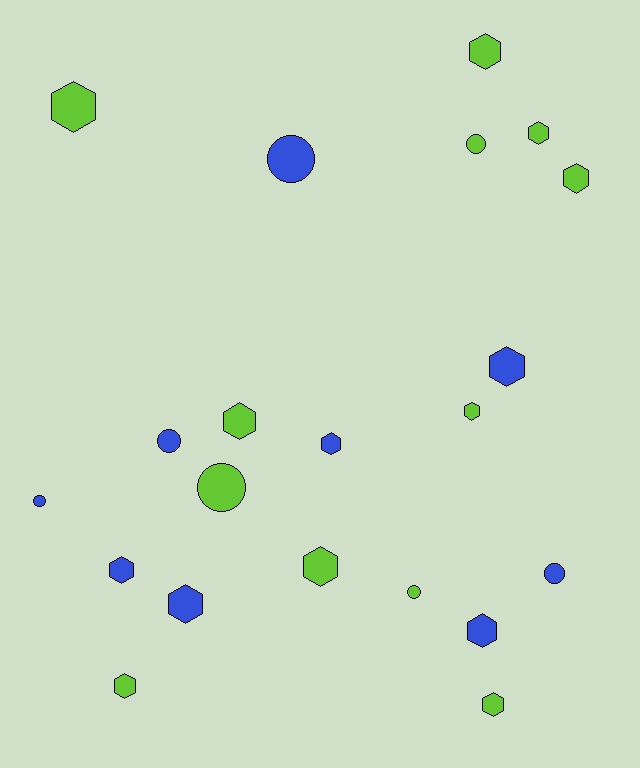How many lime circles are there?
There are 3 lime circles.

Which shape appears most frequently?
Hexagon, with 14 objects.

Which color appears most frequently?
Lime, with 12 objects.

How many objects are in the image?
There are 21 objects.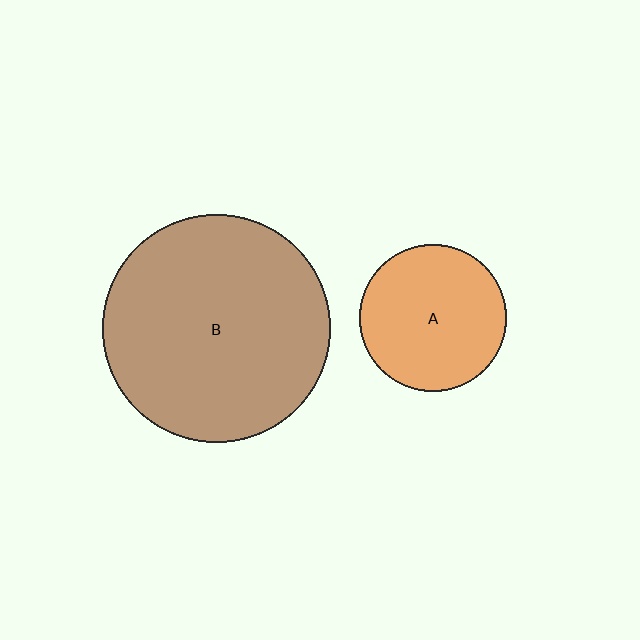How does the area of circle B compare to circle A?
Approximately 2.4 times.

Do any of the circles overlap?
No, none of the circles overlap.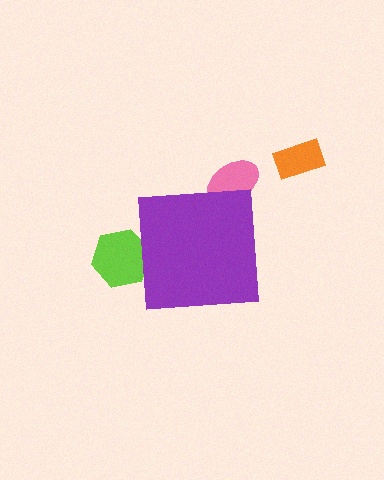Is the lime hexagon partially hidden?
Yes, the lime hexagon is partially hidden behind the purple square.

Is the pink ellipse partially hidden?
Yes, the pink ellipse is partially hidden behind the purple square.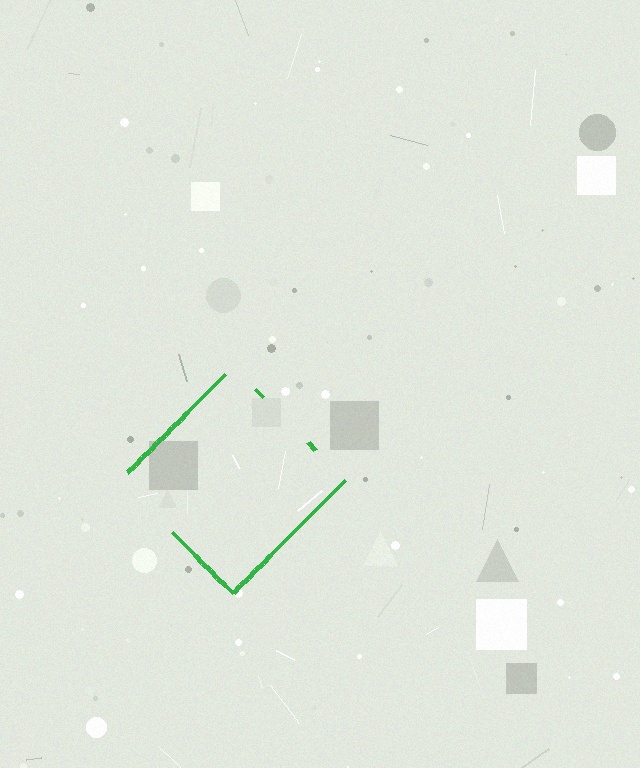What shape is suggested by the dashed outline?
The dashed outline suggests a diamond.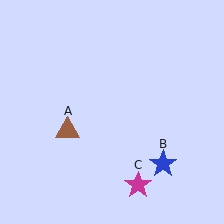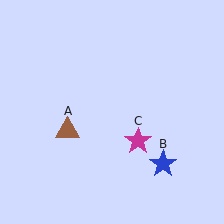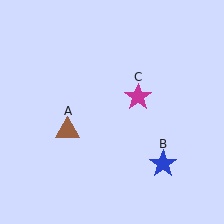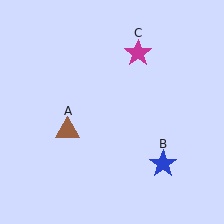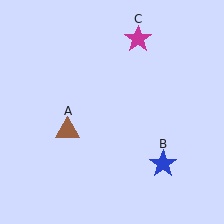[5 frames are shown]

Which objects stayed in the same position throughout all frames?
Brown triangle (object A) and blue star (object B) remained stationary.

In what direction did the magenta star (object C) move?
The magenta star (object C) moved up.